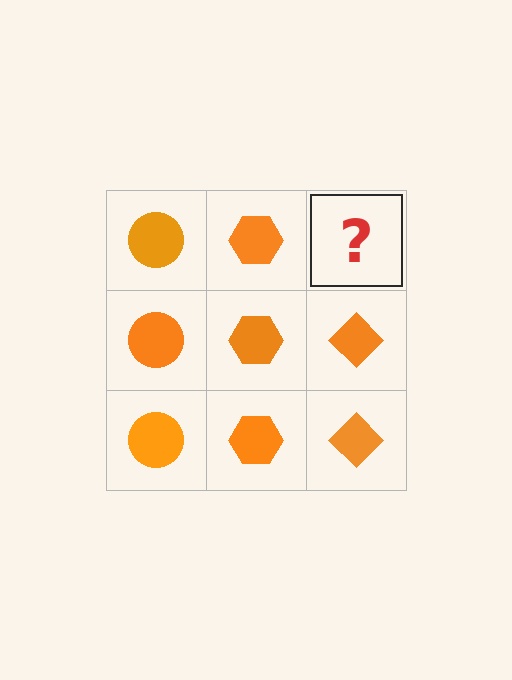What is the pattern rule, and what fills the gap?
The rule is that each column has a consistent shape. The gap should be filled with an orange diamond.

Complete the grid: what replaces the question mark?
The question mark should be replaced with an orange diamond.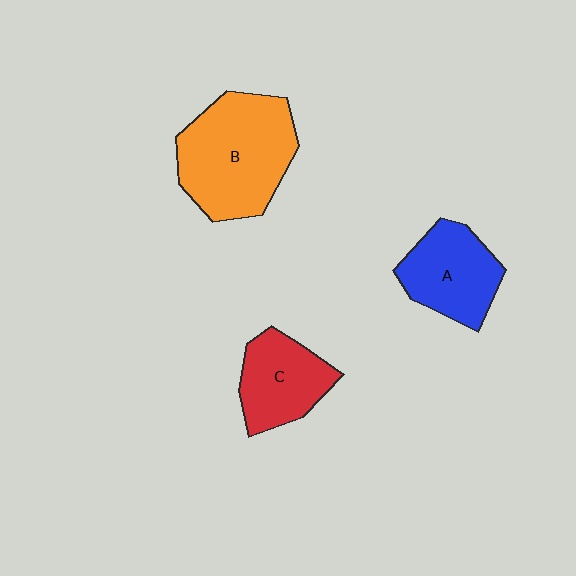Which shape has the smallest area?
Shape C (red).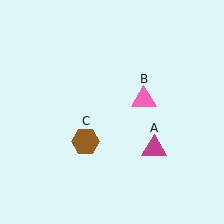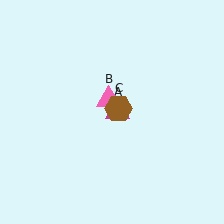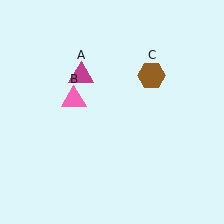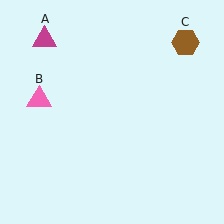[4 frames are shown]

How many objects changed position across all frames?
3 objects changed position: magenta triangle (object A), pink triangle (object B), brown hexagon (object C).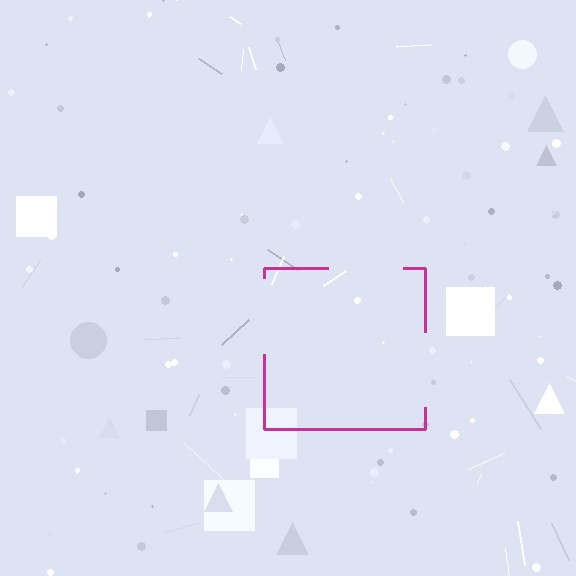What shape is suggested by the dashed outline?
The dashed outline suggests a square.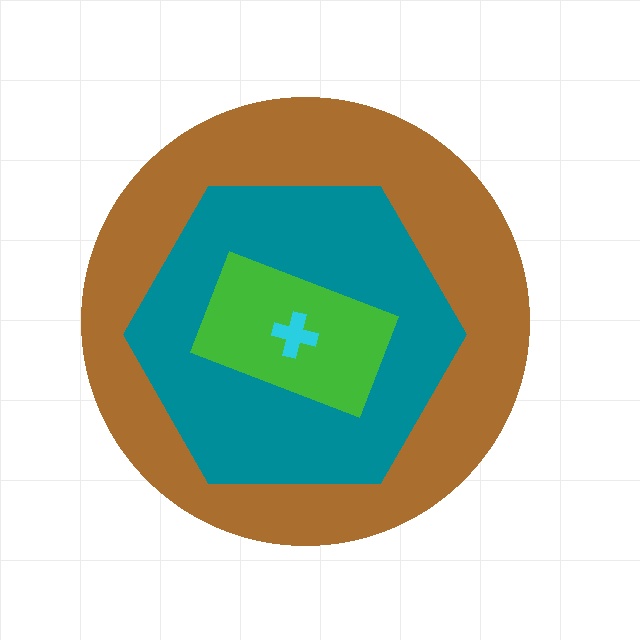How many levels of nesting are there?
4.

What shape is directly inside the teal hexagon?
The green rectangle.